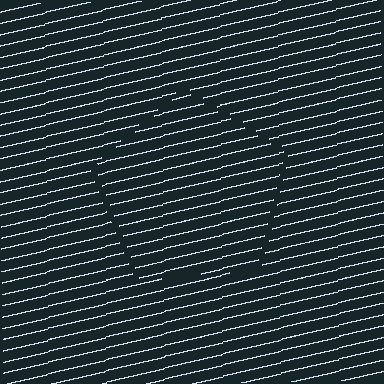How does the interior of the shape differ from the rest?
The interior of the shape contains the same grating, shifted by half a period — the contour is defined by the phase discontinuity where line-ends from the inner and outer gratings abut.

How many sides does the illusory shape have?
5 sides — the line-ends trace a pentagon.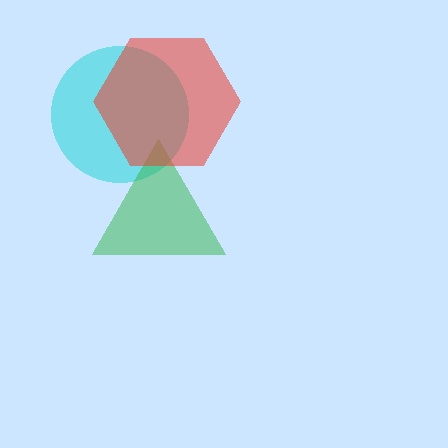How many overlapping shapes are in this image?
There are 3 overlapping shapes in the image.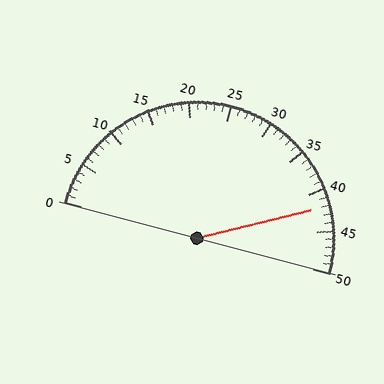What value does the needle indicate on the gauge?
The needle indicates approximately 42.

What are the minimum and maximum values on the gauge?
The gauge ranges from 0 to 50.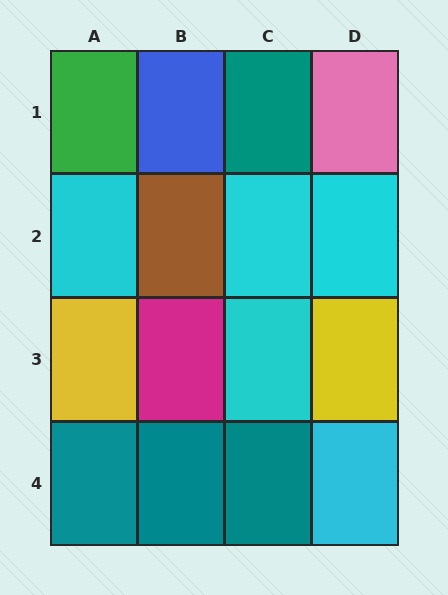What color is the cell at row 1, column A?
Green.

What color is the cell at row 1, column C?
Teal.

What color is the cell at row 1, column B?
Blue.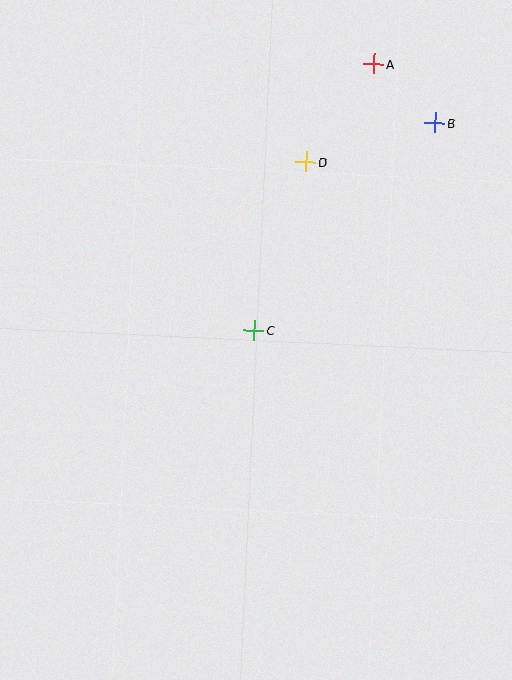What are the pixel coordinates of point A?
Point A is at (374, 64).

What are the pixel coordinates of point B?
Point B is at (435, 123).